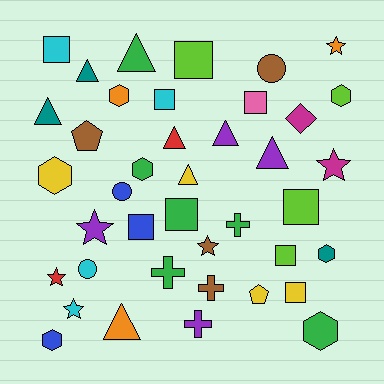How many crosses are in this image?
There are 4 crosses.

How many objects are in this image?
There are 40 objects.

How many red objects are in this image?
There are 2 red objects.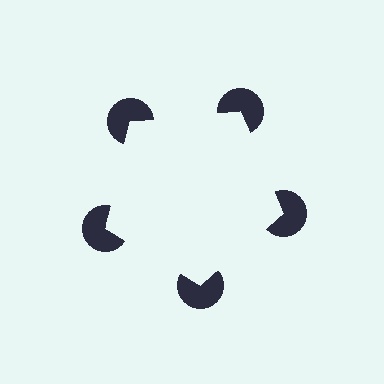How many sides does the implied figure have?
5 sides.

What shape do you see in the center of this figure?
An illusory pentagon — its edges are inferred from the aligned wedge cuts in the pac-man discs, not physically drawn.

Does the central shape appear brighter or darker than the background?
It typically appears slightly brighter than the background, even though no actual brightness change is drawn.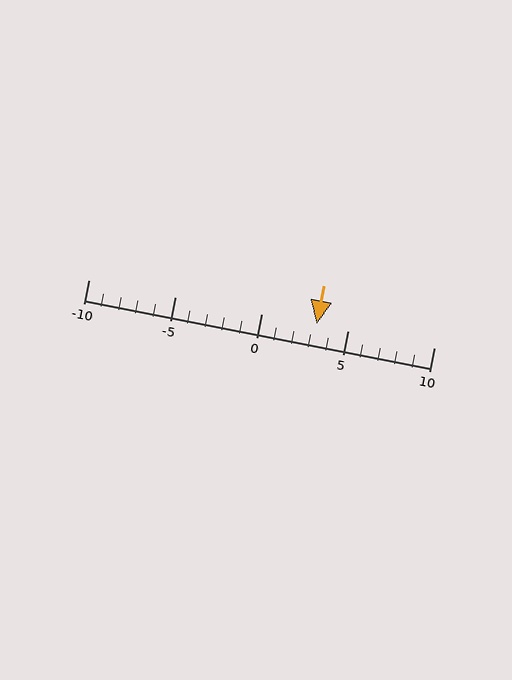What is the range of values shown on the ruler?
The ruler shows values from -10 to 10.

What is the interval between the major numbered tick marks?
The major tick marks are spaced 5 units apart.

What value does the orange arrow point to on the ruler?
The orange arrow points to approximately 3.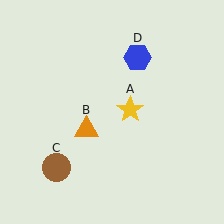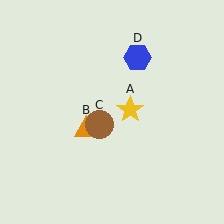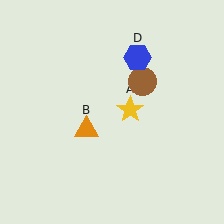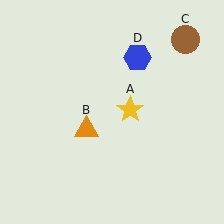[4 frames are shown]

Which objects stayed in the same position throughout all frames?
Yellow star (object A) and orange triangle (object B) and blue hexagon (object D) remained stationary.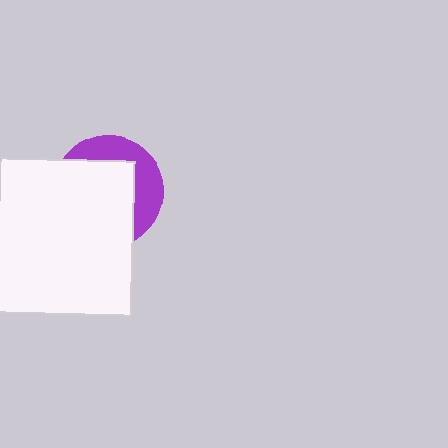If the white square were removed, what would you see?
You would see the complete purple circle.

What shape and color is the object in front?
The object in front is a white square.